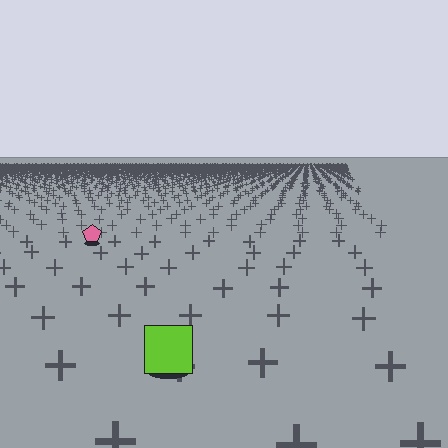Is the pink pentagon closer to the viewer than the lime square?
No. The lime square is closer — you can tell from the texture gradient: the ground texture is coarser near it.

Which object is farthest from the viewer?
The pink pentagon is farthest from the viewer. It appears smaller and the ground texture around it is denser.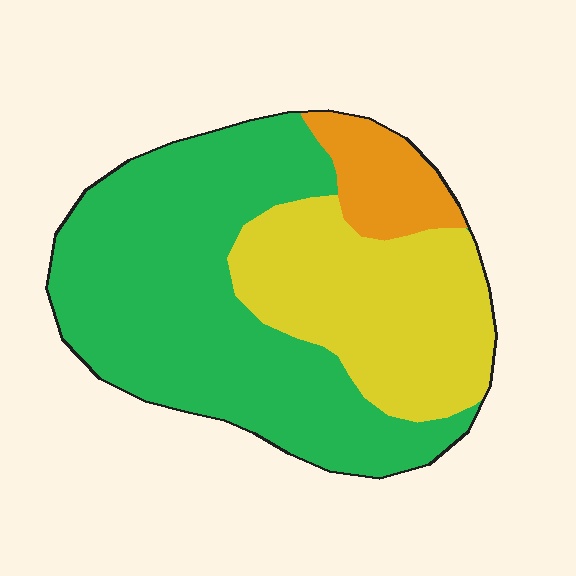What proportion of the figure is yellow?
Yellow takes up about one third (1/3) of the figure.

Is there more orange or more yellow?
Yellow.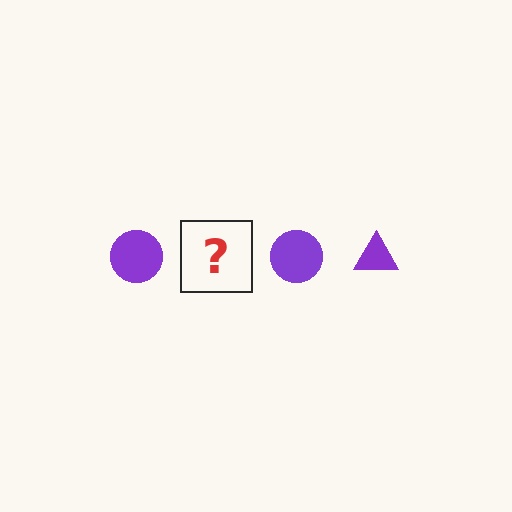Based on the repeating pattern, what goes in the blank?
The blank should be a purple triangle.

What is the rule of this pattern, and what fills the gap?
The rule is that the pattern cycles through circle, triangle shapes in purple. The gap should be filled with a purple triangle.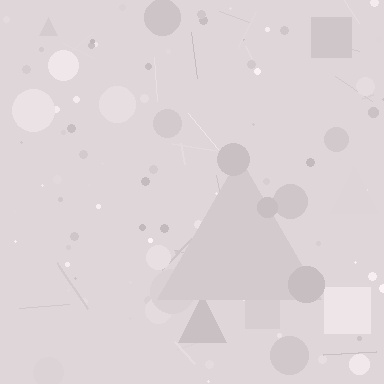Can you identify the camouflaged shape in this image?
The camouflaged shape is a triangle.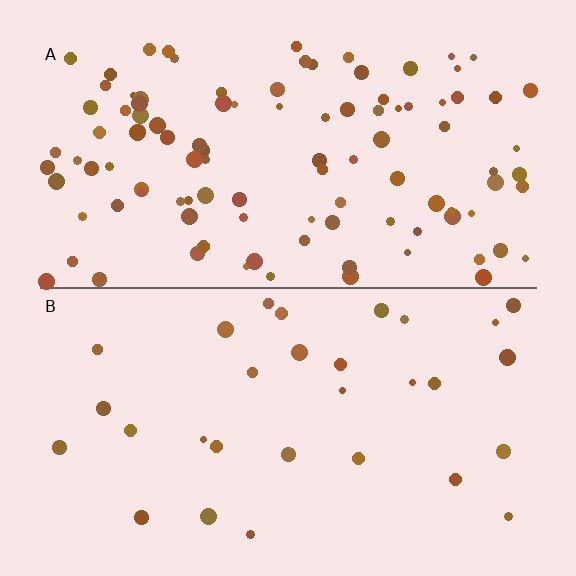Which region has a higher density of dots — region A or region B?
A (the top).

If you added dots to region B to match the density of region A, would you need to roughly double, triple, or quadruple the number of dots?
Approximately triple.